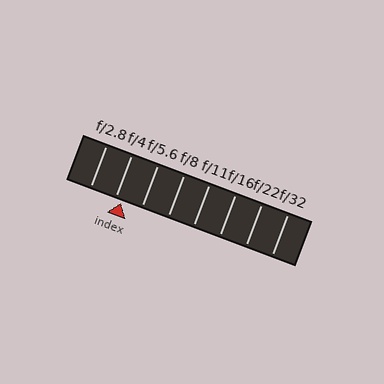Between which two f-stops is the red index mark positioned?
The index mark is between f/4 and f/5.6.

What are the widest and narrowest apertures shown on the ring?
The widest aperture shown is f/2.8 and the narrowest is f/32.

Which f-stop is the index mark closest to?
The index mark is closest to f/4.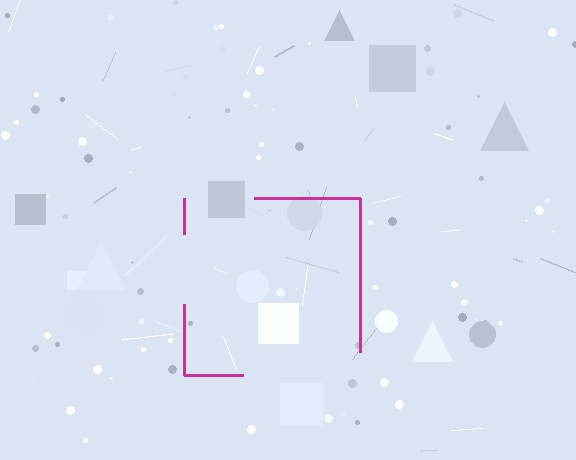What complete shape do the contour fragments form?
The contour fragments form a square.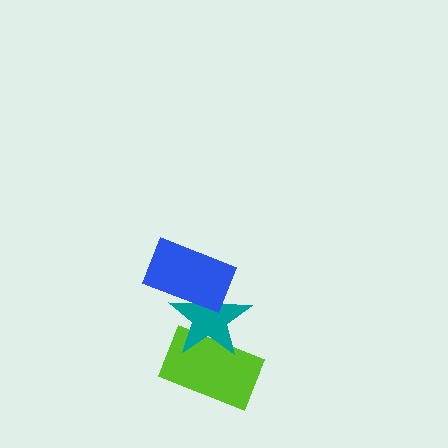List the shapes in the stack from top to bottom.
From top to bottom: the blue rectangle, the teal star, the lime rectangle.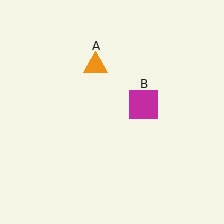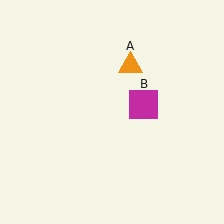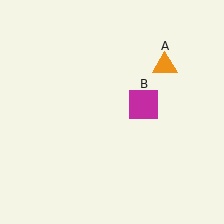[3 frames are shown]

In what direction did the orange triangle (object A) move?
The orange triangle (object A) moved right.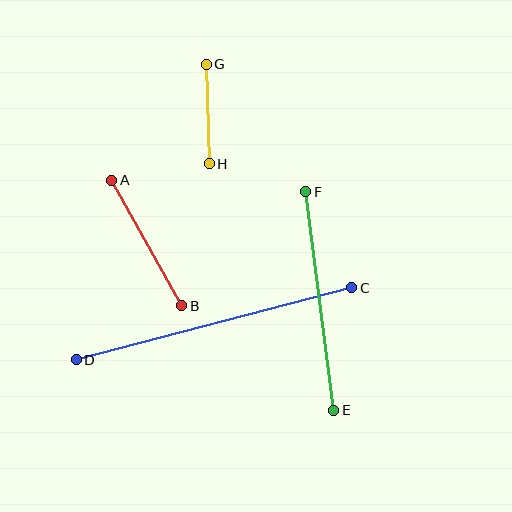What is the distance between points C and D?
The distance is approximately 285 pixels.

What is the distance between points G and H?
The distance is approximately 100 pixels.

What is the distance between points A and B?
The distance is approximately 144 pixels.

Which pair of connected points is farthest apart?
Points C and D are farthest apart.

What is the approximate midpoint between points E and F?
The midpoint is at approximately (320, 301) pixels.